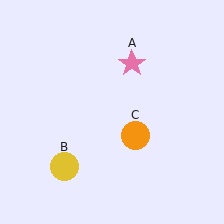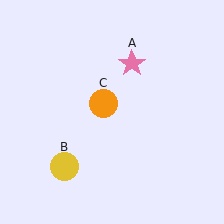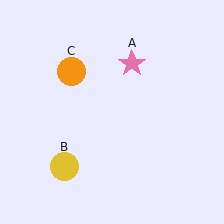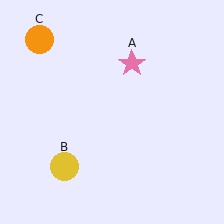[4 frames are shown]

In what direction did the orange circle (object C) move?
The orange circle (object C) moved up and to the left.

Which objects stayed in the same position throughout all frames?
Pink star (object A) and yellow circle (object B) remained stationary.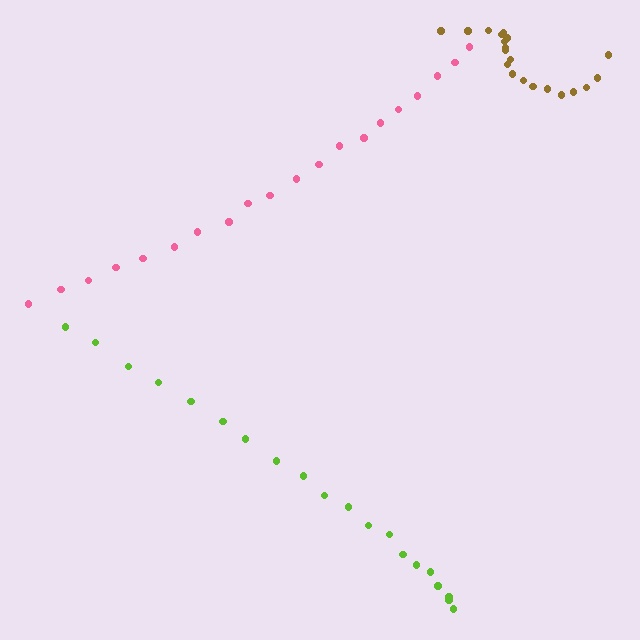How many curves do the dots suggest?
There are 3 distinct paths.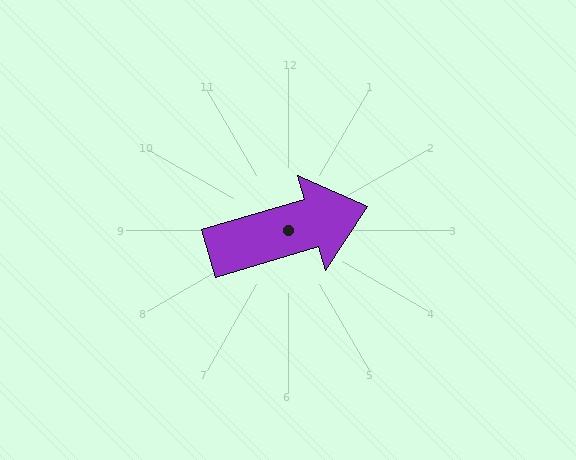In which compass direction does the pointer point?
East.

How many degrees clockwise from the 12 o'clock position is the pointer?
Approximately 74 degrees.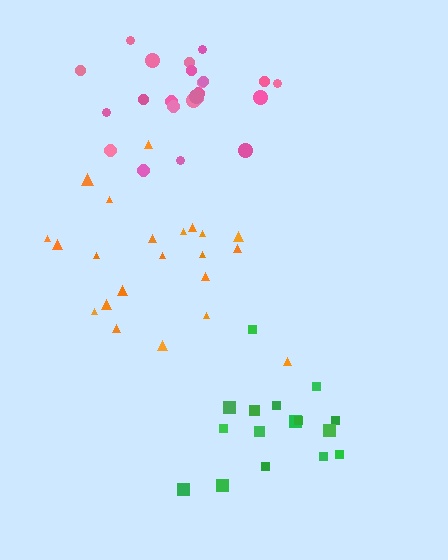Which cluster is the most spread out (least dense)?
Orange.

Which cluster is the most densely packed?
Pink.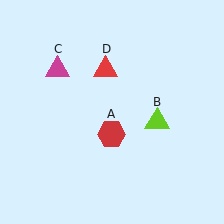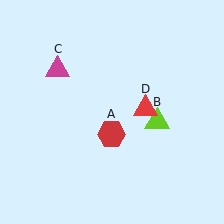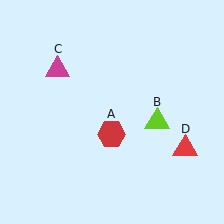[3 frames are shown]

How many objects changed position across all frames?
1 object changed position: red triangle (object D).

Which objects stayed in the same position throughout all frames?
Red hexagon (object A) and lime triangle (object B) and magenta triangle (object C) remained stationary.